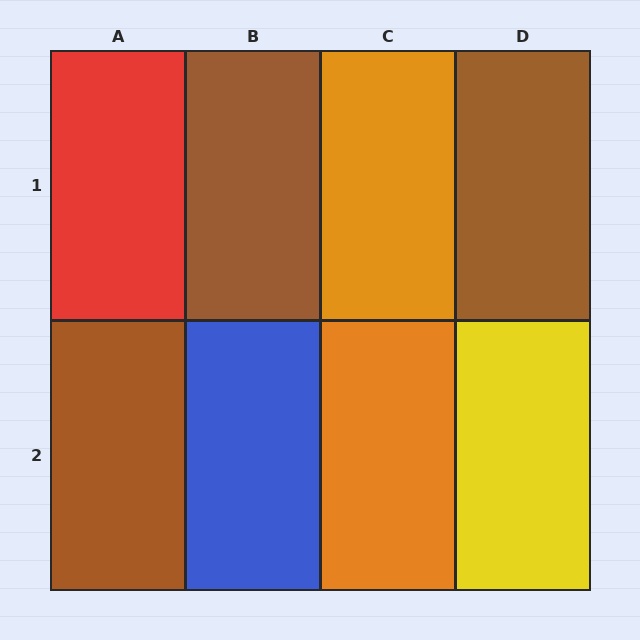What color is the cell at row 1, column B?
Brown.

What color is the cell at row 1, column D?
Brown.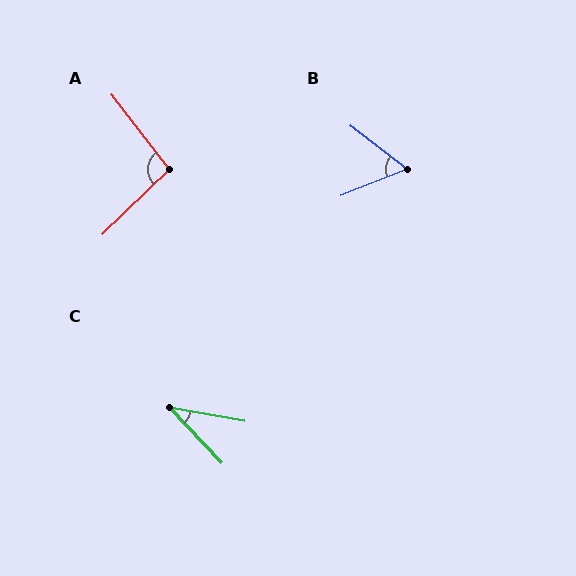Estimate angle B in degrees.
Approximately 59 degrees.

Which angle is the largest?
A, at approximately 97 degrees.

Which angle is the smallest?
C, at approximately 37 degrees.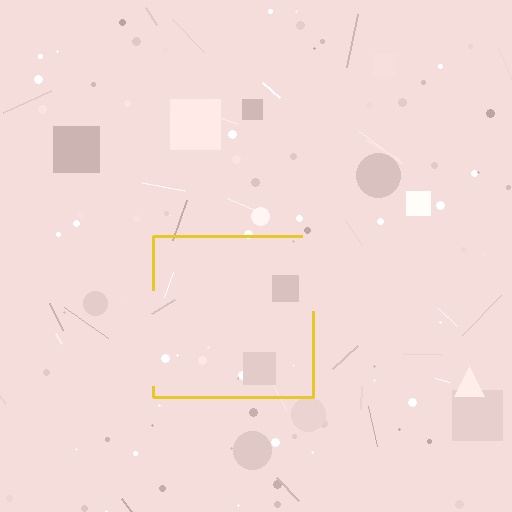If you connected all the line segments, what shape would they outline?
They would outline a square.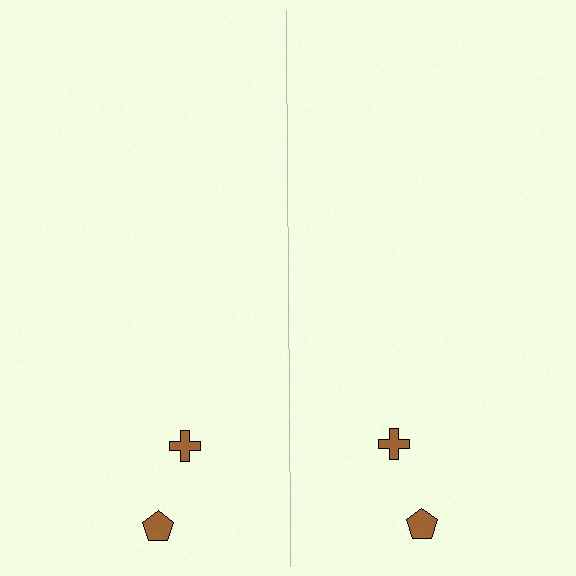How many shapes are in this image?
There are 4 shapes in this image.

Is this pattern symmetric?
Yes, this pattern has bilateral (reflection) symmetry.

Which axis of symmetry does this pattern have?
The pattern has a vertical axis of symmetry running through the center of the image.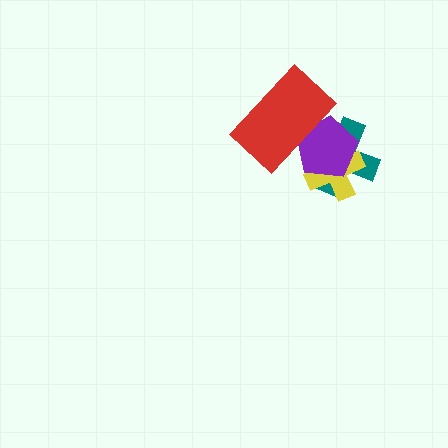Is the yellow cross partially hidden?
Yes, it is partially covered by another shape.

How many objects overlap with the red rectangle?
2 objects overlap with the red rectangle.